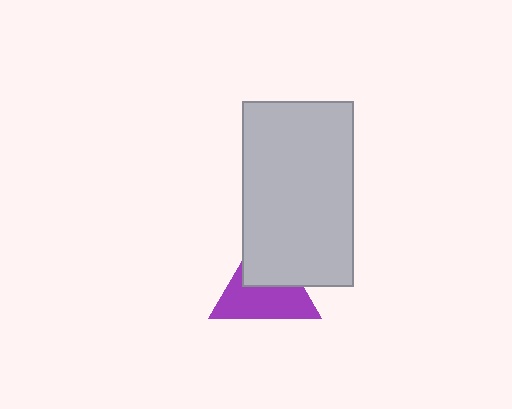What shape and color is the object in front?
The object in front is a light gray rectangle.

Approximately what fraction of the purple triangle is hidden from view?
Roughly 42% of the purple triangle is hidden behind the light gray rectangle.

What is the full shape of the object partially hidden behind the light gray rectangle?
The partially hidden object is a purple triangle.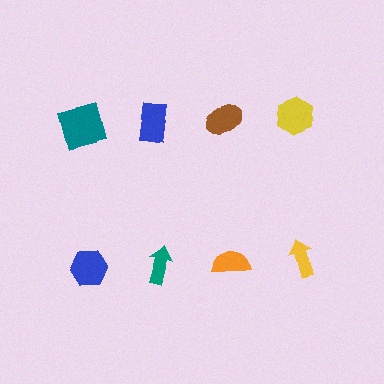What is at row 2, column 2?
A teal arrow.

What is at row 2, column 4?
A yellow arrow.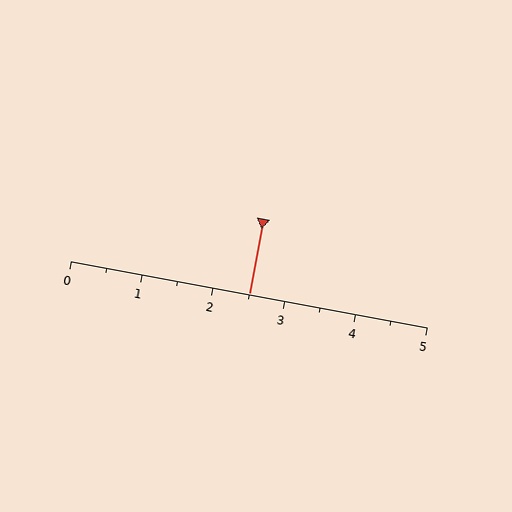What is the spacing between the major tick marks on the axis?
The major ticks are spaced 1 apart.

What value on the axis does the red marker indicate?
The marker indicates approximately 2.5.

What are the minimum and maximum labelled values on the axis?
The axis runs from 0 to 5.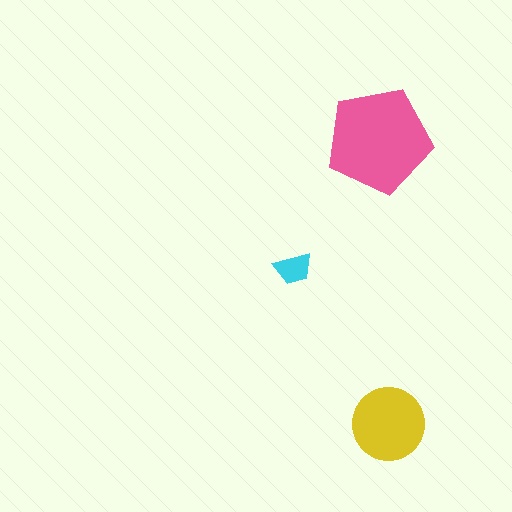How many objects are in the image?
There are 3 objects in the image.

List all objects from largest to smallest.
The pink pentagon, the yellow circle, the cyan trapezoid.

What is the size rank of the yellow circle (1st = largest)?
2nd.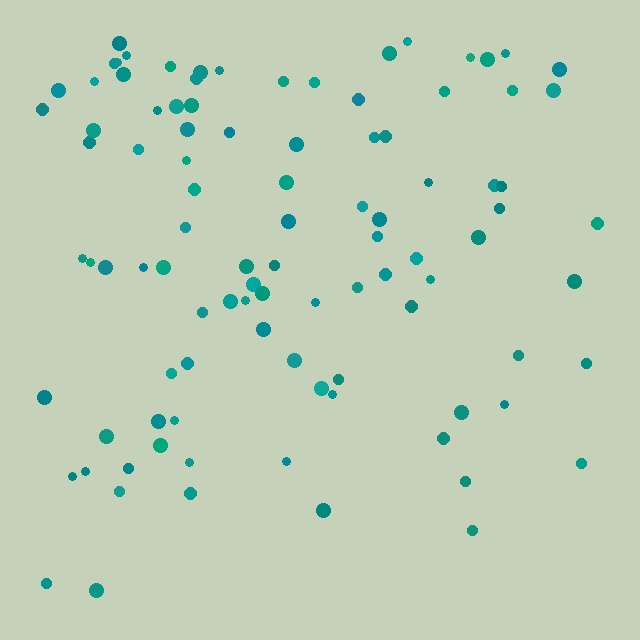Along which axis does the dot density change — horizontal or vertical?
Vertical.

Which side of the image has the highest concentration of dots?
The top.